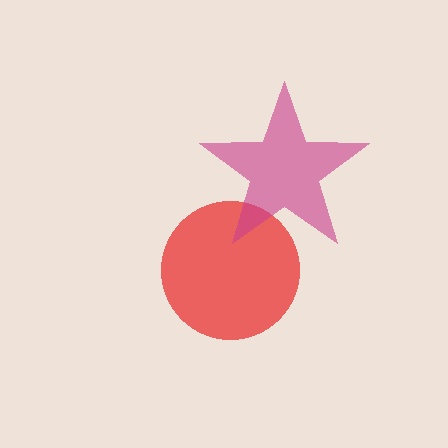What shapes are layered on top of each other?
The layered shapes are: a red circle, a magenta star.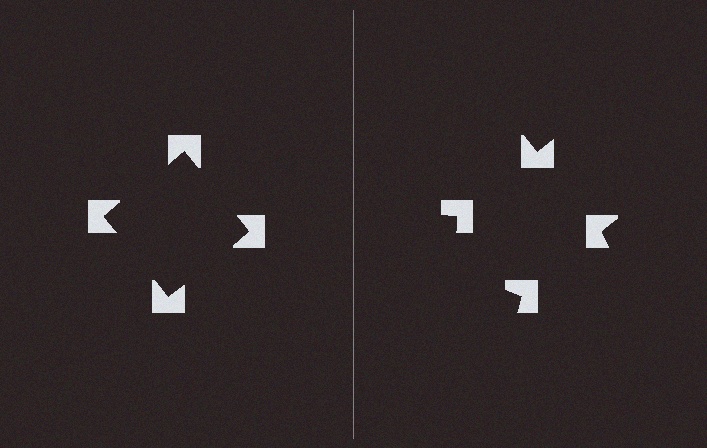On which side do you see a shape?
An illusory square appears on the left side. On the right side the wedge cuts are rotated, so no coherent shape forms.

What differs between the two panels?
The notched squares are positioned identically on both sides; only the wedge orientations differ. On the left they align to a square; on the right they are misaligned.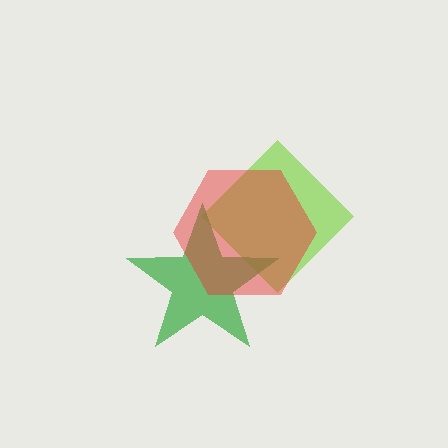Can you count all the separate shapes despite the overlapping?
Yes, there are 3 separate shapes.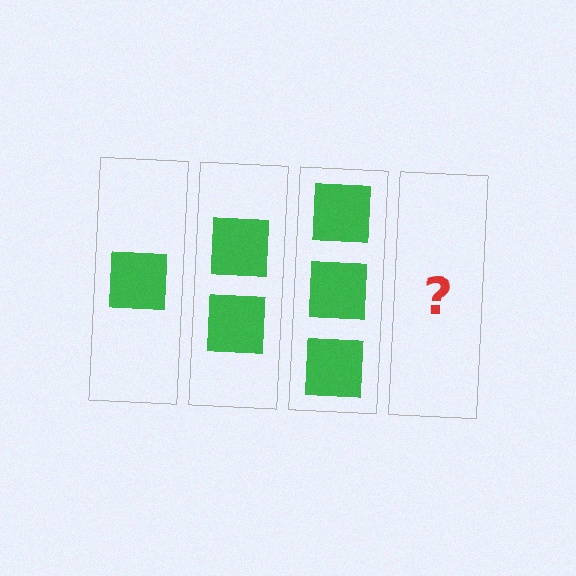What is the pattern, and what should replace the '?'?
The pattern is that each step adds one more square. The '?' should be 4 squares.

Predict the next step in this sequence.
The next step is 4 squares.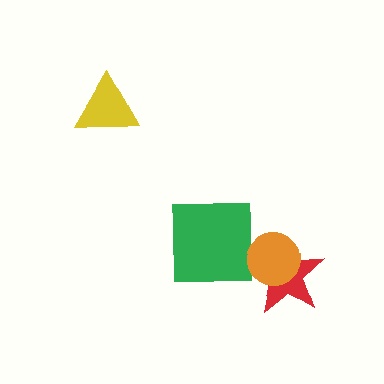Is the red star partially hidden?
Yes, it is partially covered by another shape.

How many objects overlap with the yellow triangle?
0 objects overlap with the yellow triangle.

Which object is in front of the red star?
The orange circle is in front of the red star.